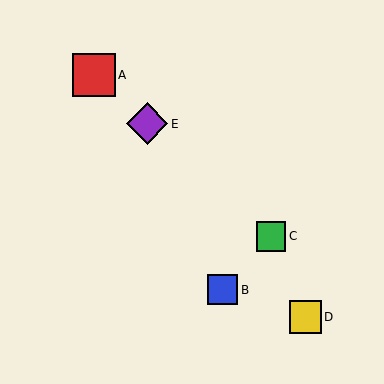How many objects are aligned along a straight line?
3 objects (A, C, E) are aligned along a straight line.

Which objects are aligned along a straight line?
Objects A, C, E are aligned along a straight line.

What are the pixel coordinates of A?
Object A is at (94, 75).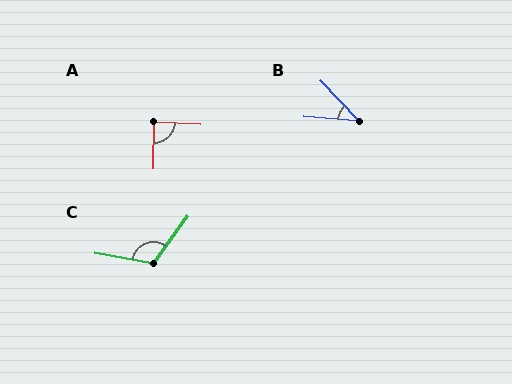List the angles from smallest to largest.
B (42°), A (87°), C (116°).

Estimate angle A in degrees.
Approximately 87 degrees.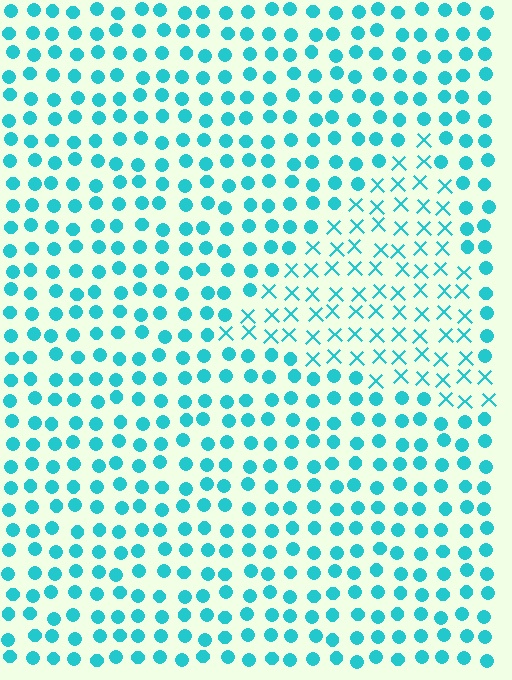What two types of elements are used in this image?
The image uses X marks inside the triangle region and circles outside it.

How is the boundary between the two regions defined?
The boundary is defined by a change in element shape: X marks inside vs. circles outside. All elements share the same color and spacing.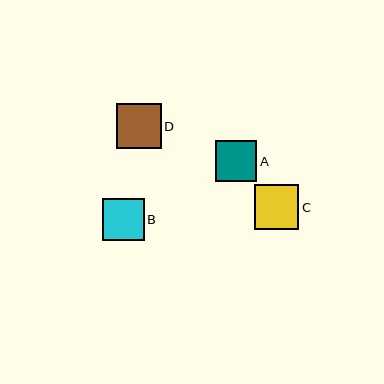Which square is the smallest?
Square A is the smallest with a size of approximately 41 pixels.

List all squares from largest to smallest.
From largest to smallest: D, C, B, A.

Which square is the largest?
Square D is the largest with a size of approximately 45 pixels.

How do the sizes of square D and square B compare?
Square D and square B are approximately the same size.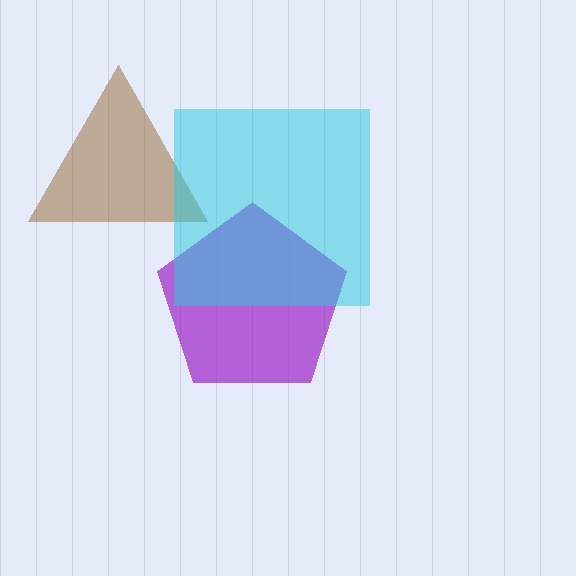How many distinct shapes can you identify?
There are 3 distinct shapes: a purple pentagon, a brown triangle, a cyan square.